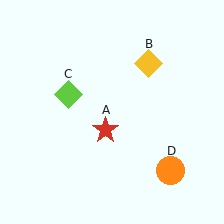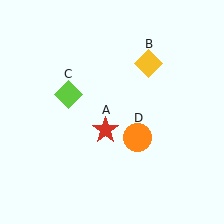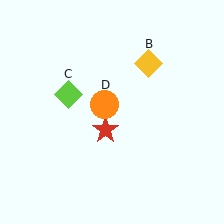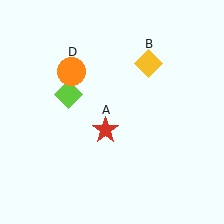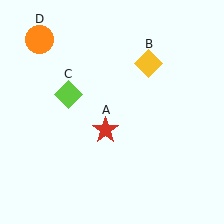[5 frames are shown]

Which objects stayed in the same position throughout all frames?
Red star (object A) and yellow diamond (object B) and lime diamond (object C) remained stationary.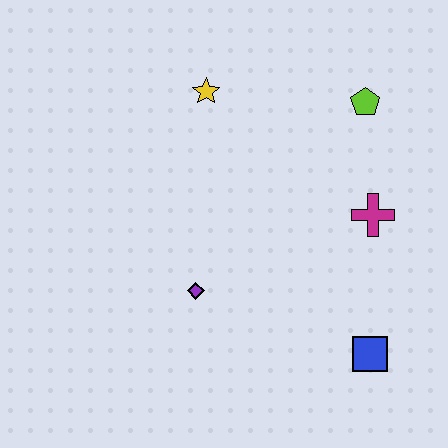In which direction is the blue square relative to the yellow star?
The blue square is below the yellow star.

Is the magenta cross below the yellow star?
Yes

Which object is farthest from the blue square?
The yellow star is farthest from the blue square.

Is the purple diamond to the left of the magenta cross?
Yes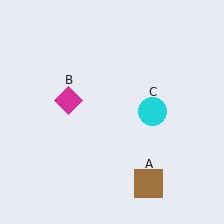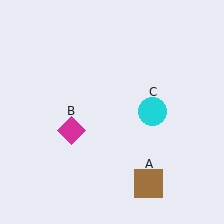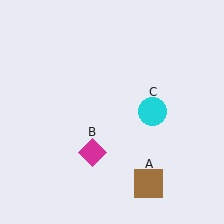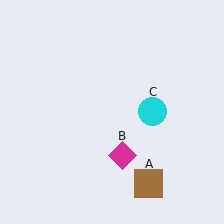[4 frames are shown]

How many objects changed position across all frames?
1 object changed position: magenta diamond (object B).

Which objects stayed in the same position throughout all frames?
Brown square (object A) and cyan circle (object C) remained stationary.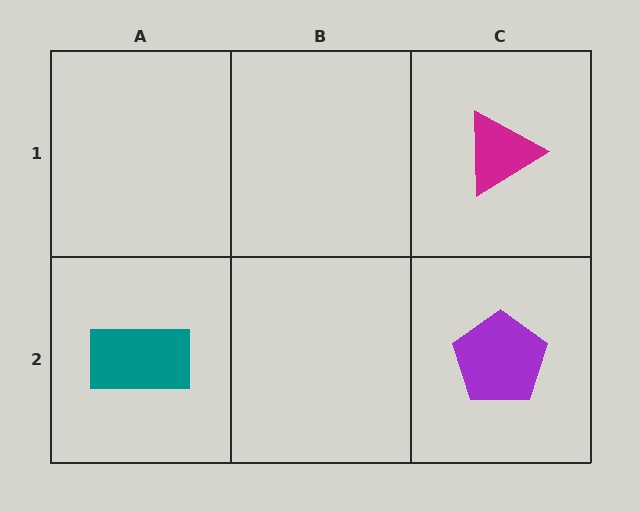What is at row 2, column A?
A teal rectangle.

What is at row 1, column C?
A magenta triangle.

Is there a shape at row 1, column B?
No, that cell is empty.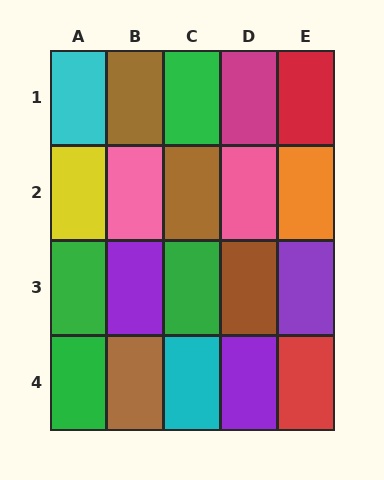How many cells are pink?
2 cells are pink.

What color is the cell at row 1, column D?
Magenta.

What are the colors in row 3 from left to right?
Green, purple, green, brown, purple.